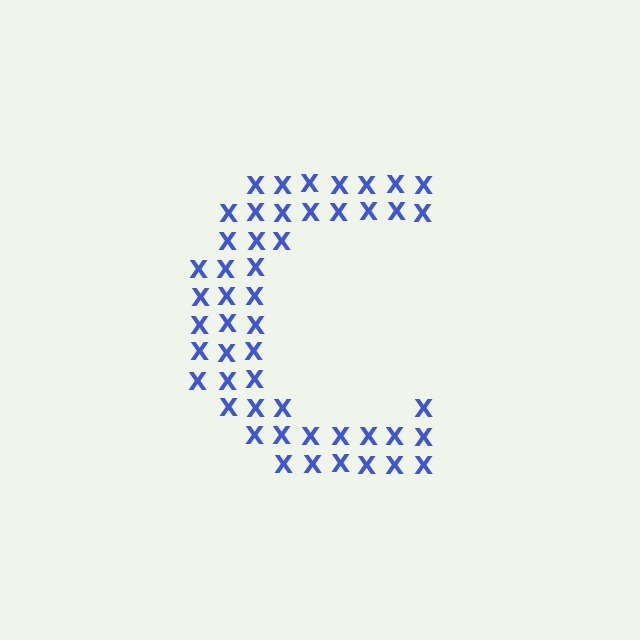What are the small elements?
The small elements are letter X's.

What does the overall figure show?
The overall figure shows the letter C.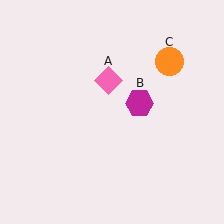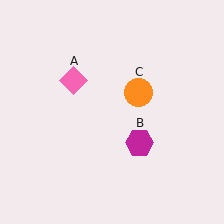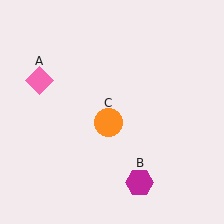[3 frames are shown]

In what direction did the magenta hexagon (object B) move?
The magenta hexagon (object B) moved down.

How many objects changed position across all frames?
3 objects changed position: pink diamond (object A), magenta hexagon (object B), orange circle (object C).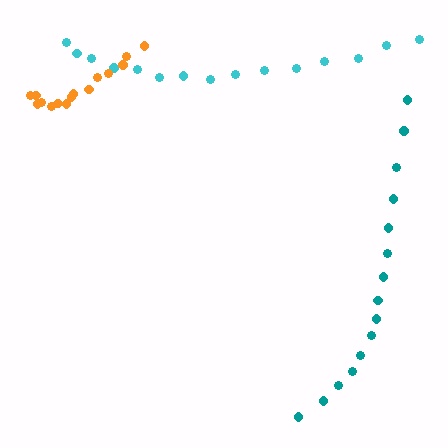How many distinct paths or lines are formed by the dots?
There are 3 distinct paths.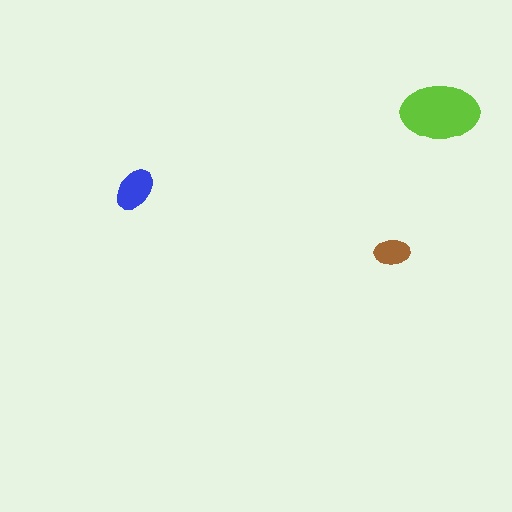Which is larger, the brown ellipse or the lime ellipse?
The lime one.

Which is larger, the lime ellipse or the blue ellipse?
The lime one.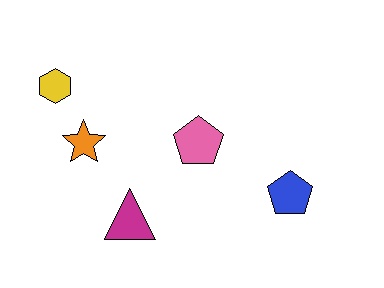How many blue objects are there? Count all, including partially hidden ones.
There is 1 blue object.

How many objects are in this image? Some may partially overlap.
There are 5 objects.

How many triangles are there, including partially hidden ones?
There is 1 triangle.